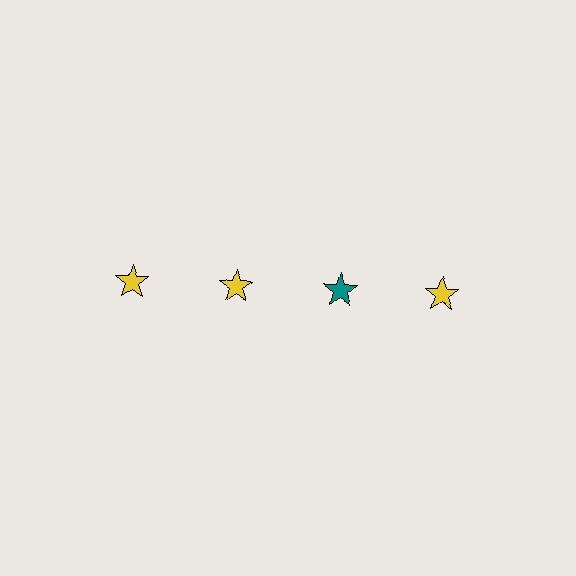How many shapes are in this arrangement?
There are 4 shapes arranged in a grid pattern.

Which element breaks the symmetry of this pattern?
The teal star in the top row, center column breaks the symmetry. All other shapes are yellow stars.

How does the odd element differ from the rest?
It has a different color: teal instead of yellow.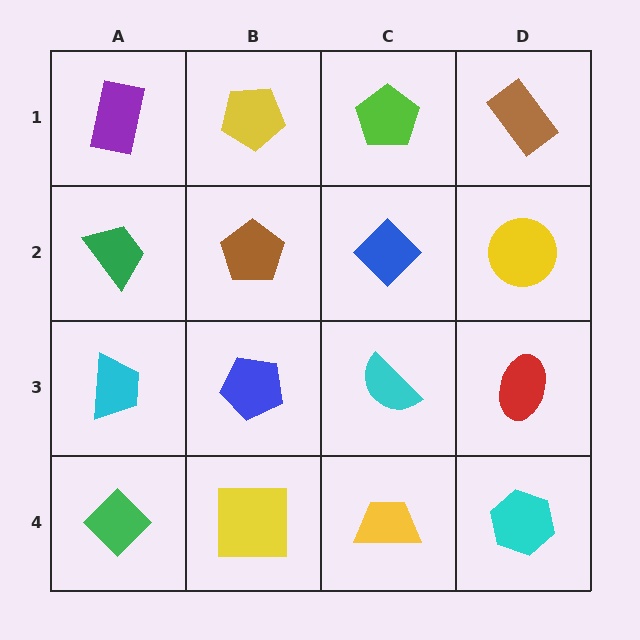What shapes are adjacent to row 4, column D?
A red ellipse (row 3, column D), a yellow trapezoid (row 4, column C).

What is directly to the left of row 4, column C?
A yellow square.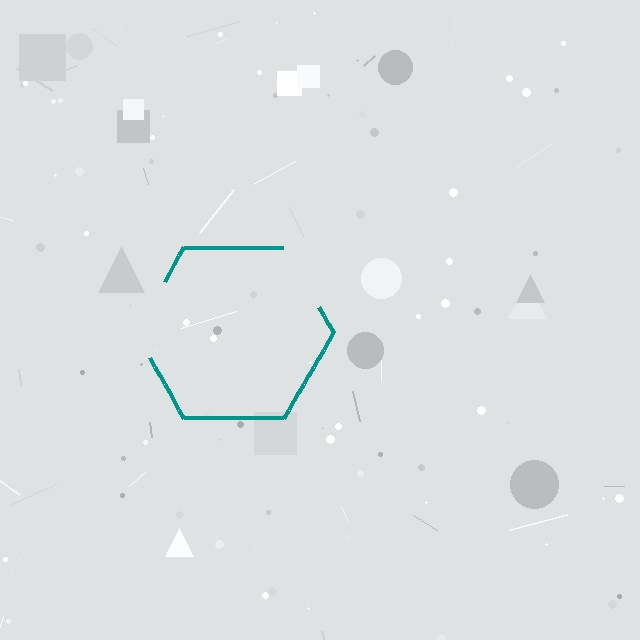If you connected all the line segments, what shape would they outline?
They would outline a hexagon.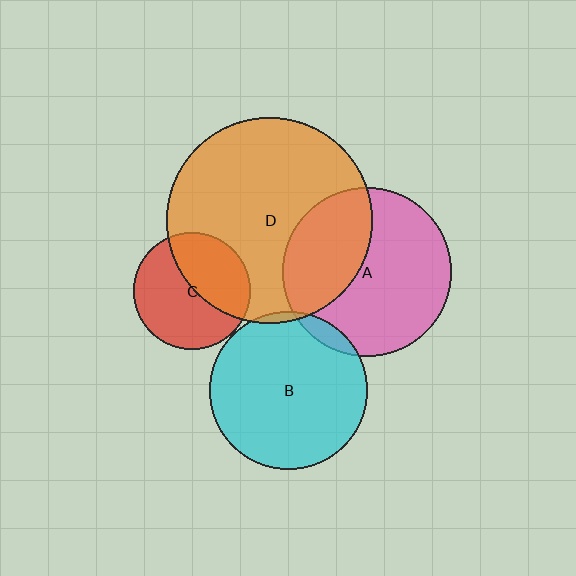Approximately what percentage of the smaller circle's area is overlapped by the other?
Approximately 35%.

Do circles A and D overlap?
Yes.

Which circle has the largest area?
Circle D (orange).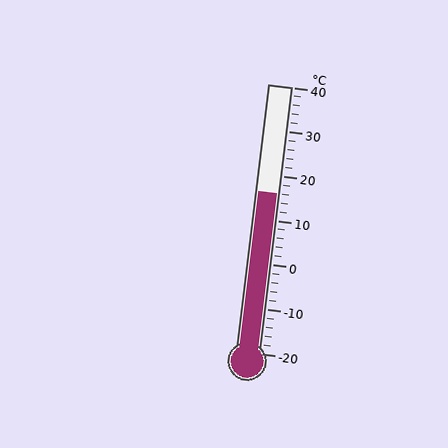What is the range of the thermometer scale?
The thermometer scale ranges from -20°C to 40°C.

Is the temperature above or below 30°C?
The temperature is below 30°C.